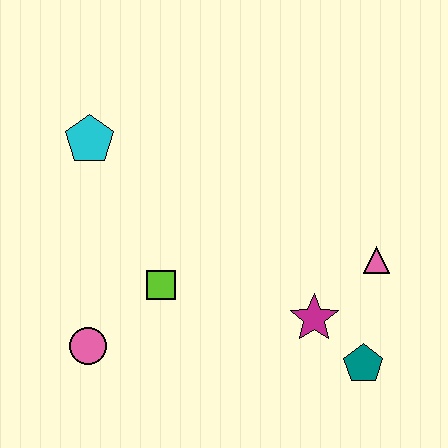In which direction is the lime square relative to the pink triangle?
The lime square is to the left of the pink triangle.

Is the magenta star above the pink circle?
Yes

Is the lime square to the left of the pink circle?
No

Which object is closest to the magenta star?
The teal pentagon is closest to the magenta star.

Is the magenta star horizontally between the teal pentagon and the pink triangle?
No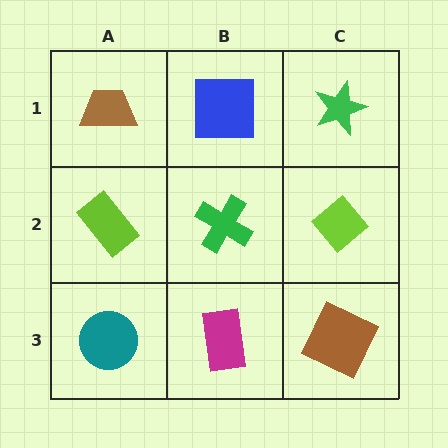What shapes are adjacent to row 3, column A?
A lime rectangle (row 2, column A), a magenta rectangle (row 3, column B).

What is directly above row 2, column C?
A green star.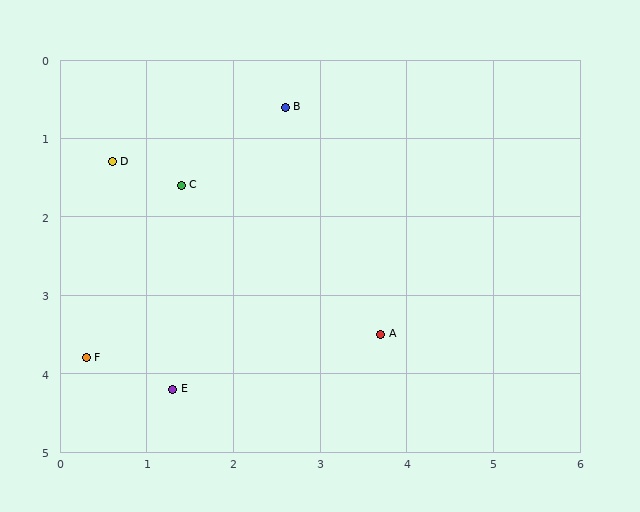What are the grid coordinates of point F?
Point F is at approximately (0.3, 3.8).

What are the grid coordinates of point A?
Point A is at approximately (3.7, 3.5).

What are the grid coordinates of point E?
Point E is at approximately (1.3, 4.2).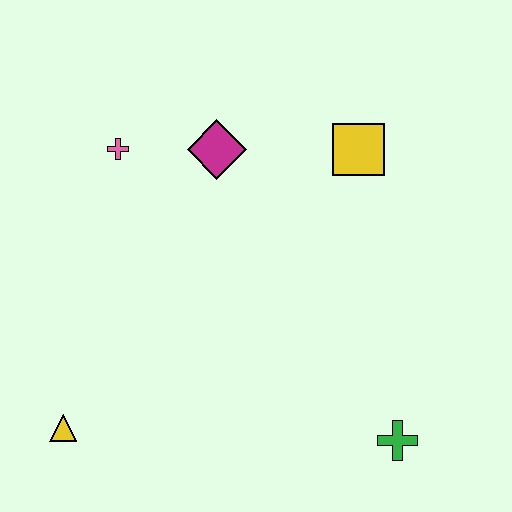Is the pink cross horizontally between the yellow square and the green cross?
No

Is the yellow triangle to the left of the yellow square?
Yes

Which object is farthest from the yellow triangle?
The yellow square is farthest from the yellow triangle.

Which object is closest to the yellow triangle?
The pink cross is closest to the yellow triangle.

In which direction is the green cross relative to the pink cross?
The green cross is below the pink cross.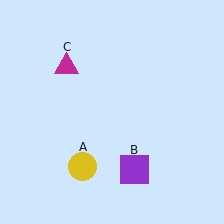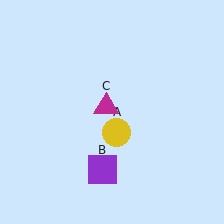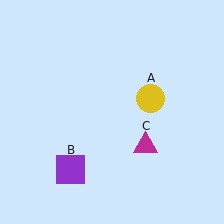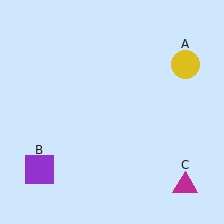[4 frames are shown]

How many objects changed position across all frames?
3 objects changed position: yellow circle (object A), purple square (object B), magenta triangle (object C).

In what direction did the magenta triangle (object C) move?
The magenta triangle (object C) moved down and to the right.